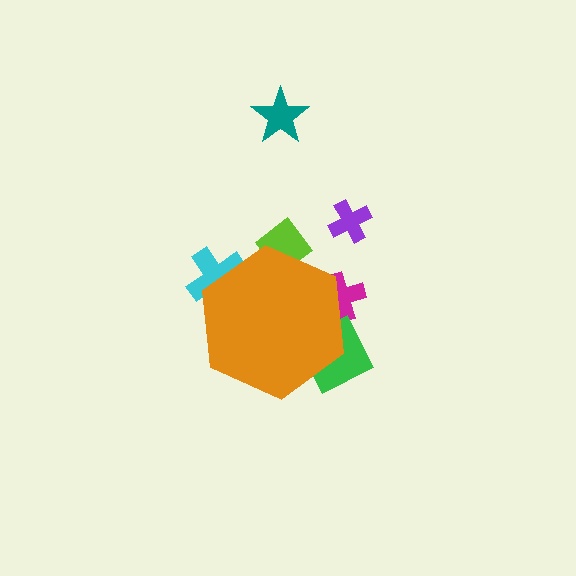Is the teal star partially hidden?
No, the teal star is fully visible.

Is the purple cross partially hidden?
No, the purple cross is fully visible.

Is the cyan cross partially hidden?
Yes, the cyan cross is partially hidden behind the orange hexagon.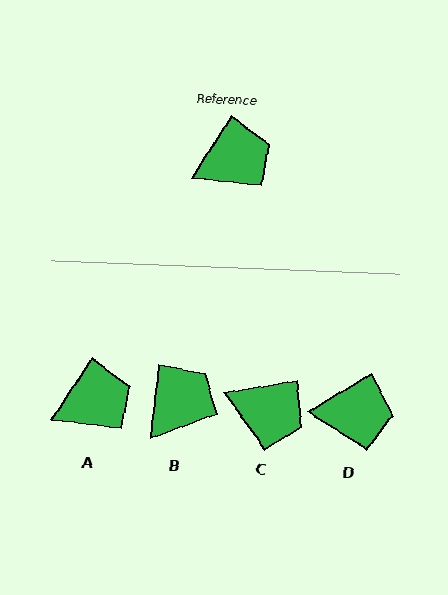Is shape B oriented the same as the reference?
No, it is off by about 26 degrees.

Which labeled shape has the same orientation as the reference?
A.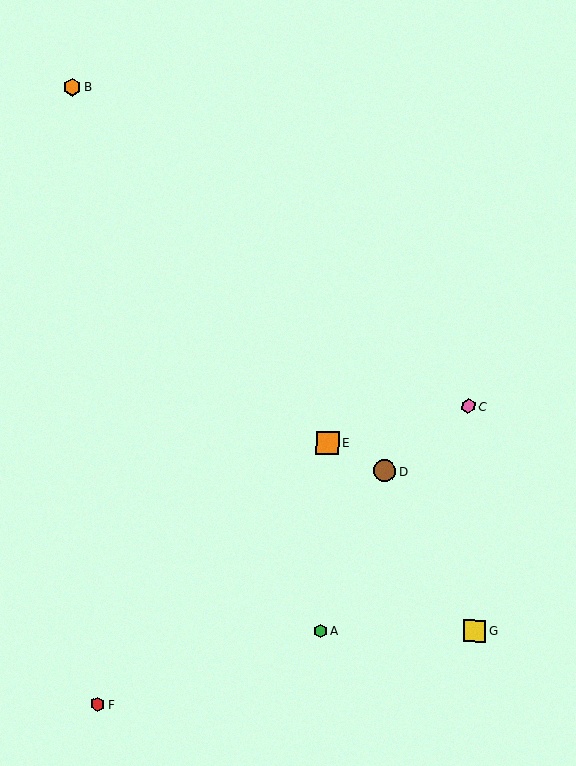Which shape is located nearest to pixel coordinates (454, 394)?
The pink hexagon (labeled C) at (468, 406) is nearest to that location.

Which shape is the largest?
The orange square (labeled E) is the largest.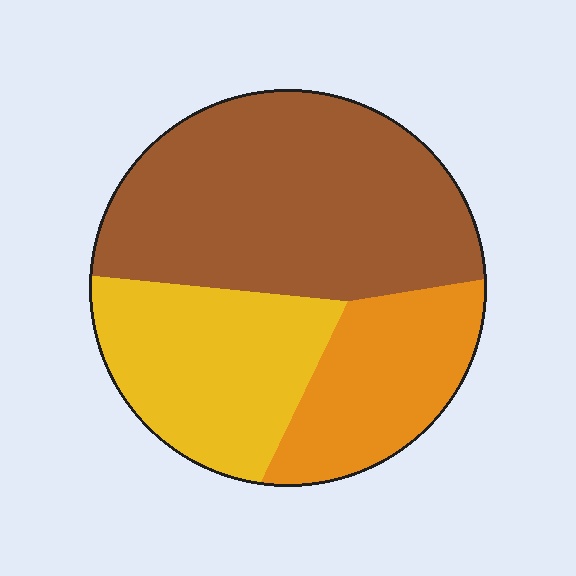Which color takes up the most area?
Brown, at roughly 50%.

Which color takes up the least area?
Orange, at roughly 20%.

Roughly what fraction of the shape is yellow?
Yellow takes up about one quarter (1/4) of the shape.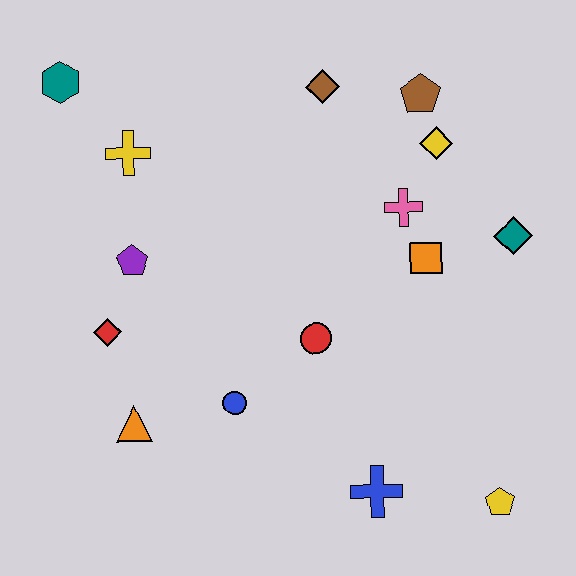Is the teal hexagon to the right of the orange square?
No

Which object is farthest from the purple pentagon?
The yellow pentagon is farthest from the purple pentagon.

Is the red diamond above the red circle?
Yes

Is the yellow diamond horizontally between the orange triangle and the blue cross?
No